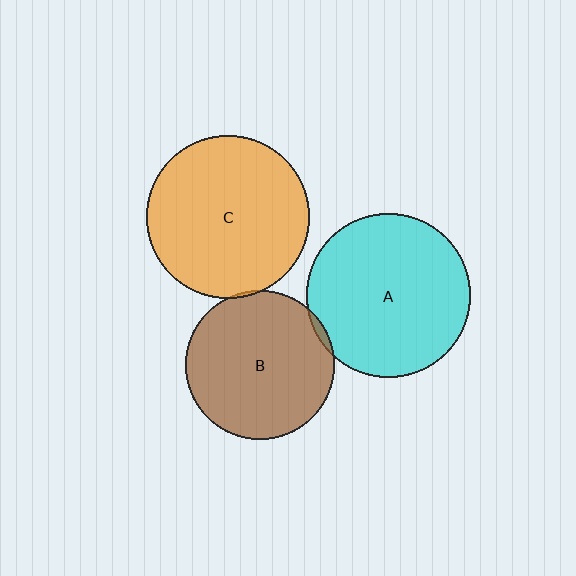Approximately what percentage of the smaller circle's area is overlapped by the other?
Approximately 5%.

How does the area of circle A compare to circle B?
Approximately 1.2 times.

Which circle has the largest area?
Circle A (cyan).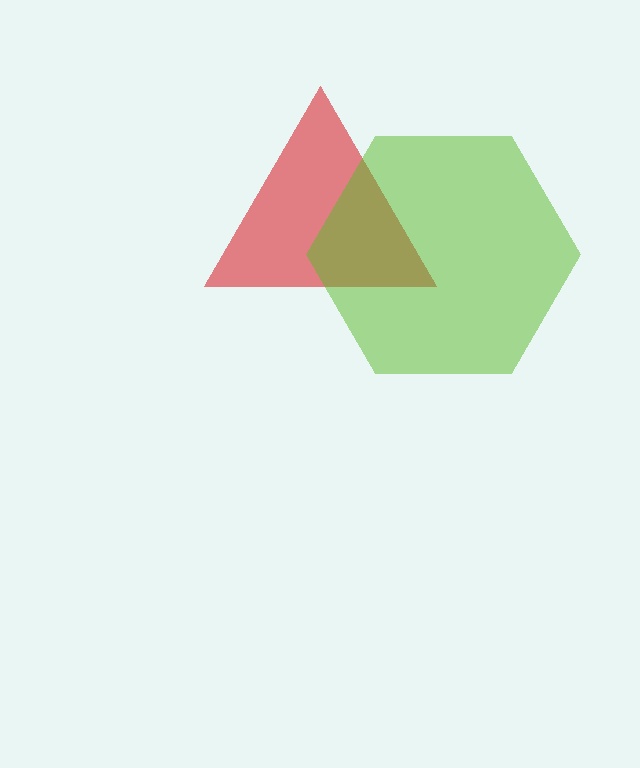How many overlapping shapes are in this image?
There are 2 overlapping shapes in the image.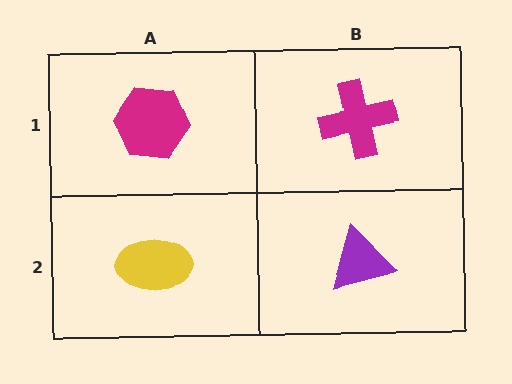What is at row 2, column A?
A yellow ellipse.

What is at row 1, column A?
A magenta hexagon.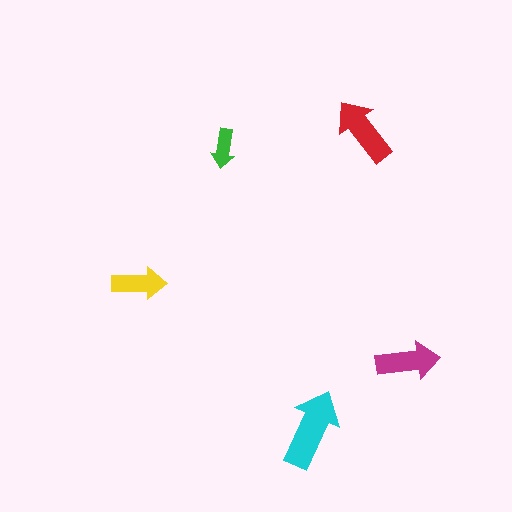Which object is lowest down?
The cyan arrow is bottommost.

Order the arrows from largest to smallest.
the cyan one, the red one, the magenta one, the yellow one, the green one.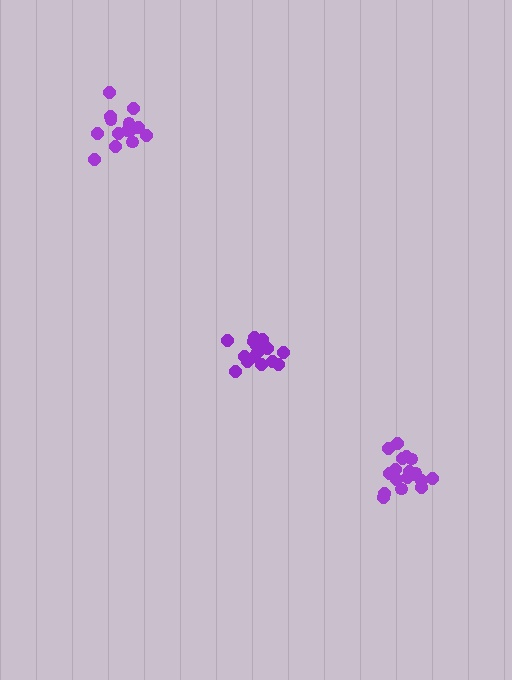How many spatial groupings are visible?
There are 3 spatial groupings.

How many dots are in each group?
Group 1: 15 dots, Group 2: 18 dots, Group 3: 15 dots (48 total).